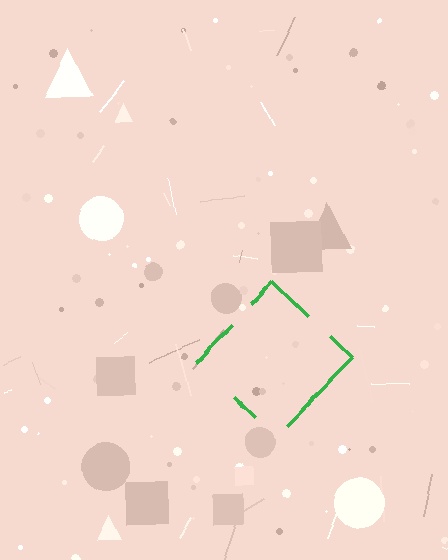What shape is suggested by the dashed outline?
The dashed outline suggests a diamond.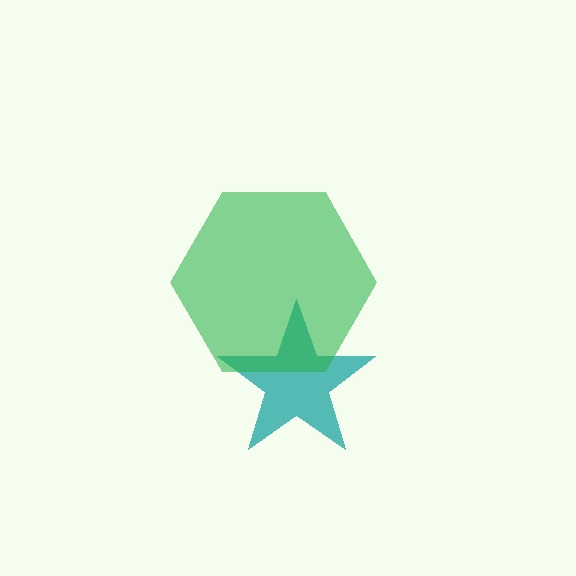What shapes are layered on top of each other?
The layered shapes are: a teal star, a green hexagon.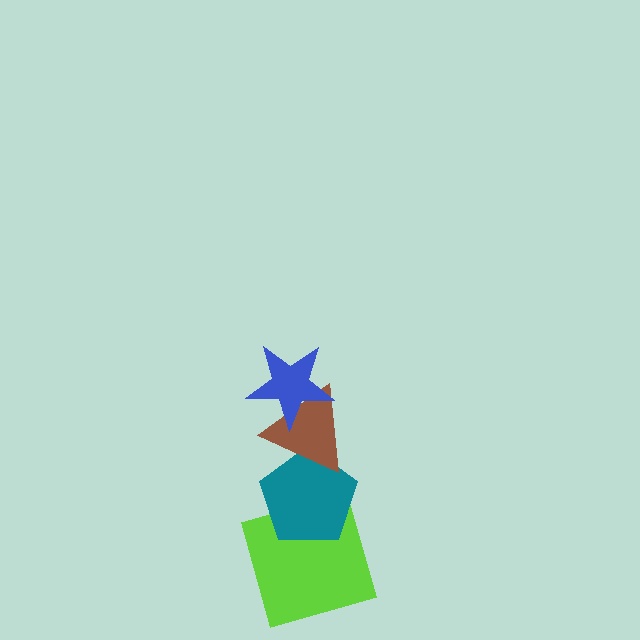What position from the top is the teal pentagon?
The teal pentagon is 3rd from the top.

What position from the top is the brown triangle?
The brown triangle is 2nd from the top.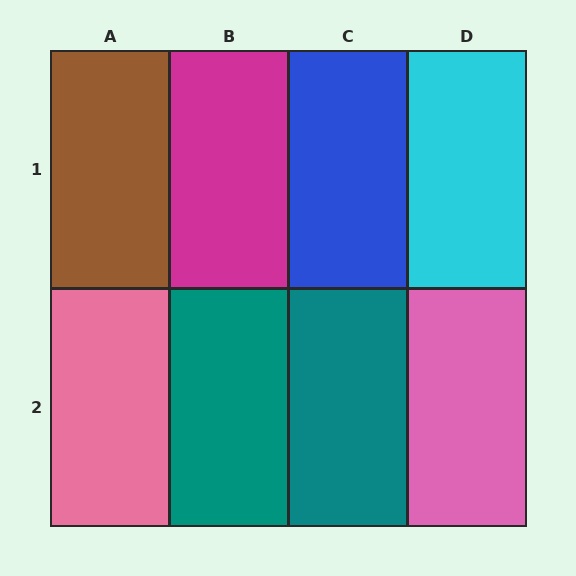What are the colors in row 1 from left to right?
Brown, magenta, blue, cyan.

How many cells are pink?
2 cells are pink.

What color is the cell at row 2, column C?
Teal.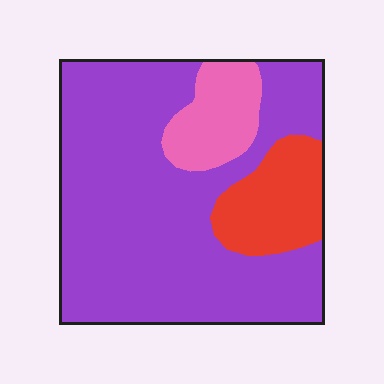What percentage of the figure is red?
Red covers about 15% of the figure.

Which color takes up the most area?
Purple, at roughly 75%.